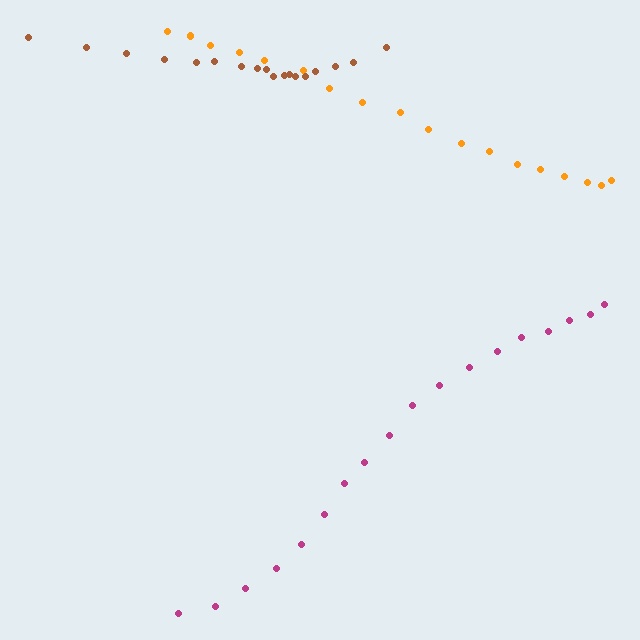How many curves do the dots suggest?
There are 3 distinct paths.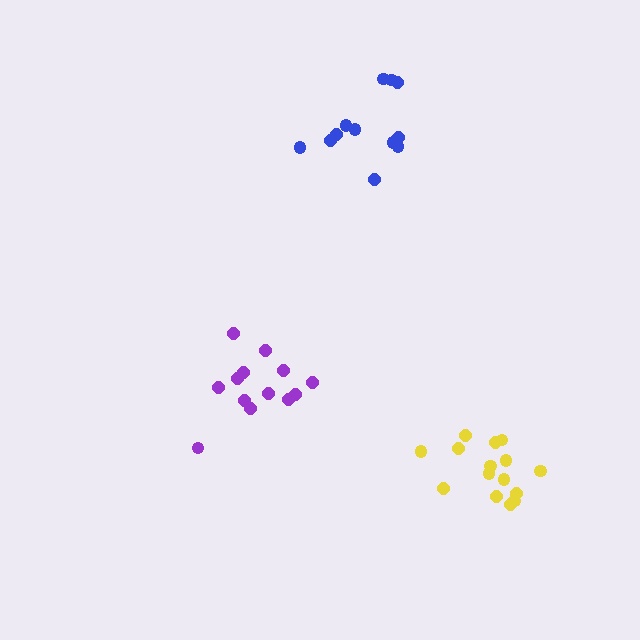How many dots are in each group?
Group 1: 13 dots, Group 2: 12 dots, Group 3: 15 dots (40 total).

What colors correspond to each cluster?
The clusters are colored: purple, blue, yellow.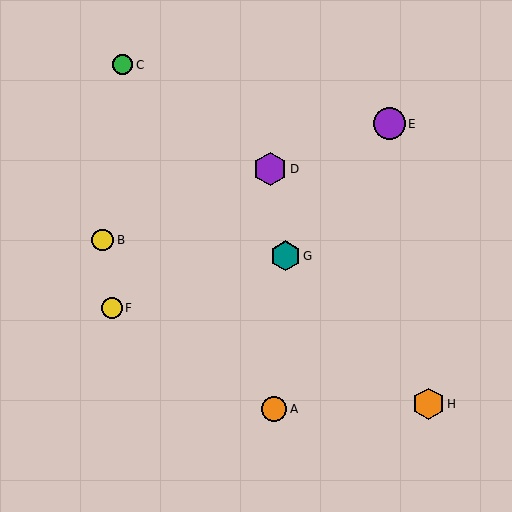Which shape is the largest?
The purple hexagon (labeled D) is the largest.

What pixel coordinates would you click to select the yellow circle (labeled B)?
Click at (103, 240) to select the yellow circle B.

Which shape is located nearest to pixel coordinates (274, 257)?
The teal hexagon (labeled G) at (285, 256) is nearest to that location.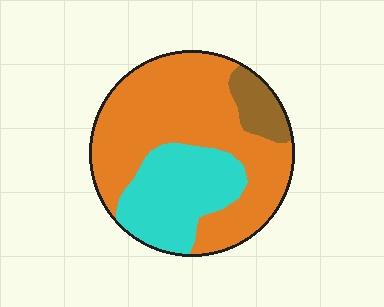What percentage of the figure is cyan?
Cyan takes up between a quarter and a half of the figure.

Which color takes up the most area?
Orange, at roughly 60%.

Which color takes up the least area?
Brown, at roughly 10%.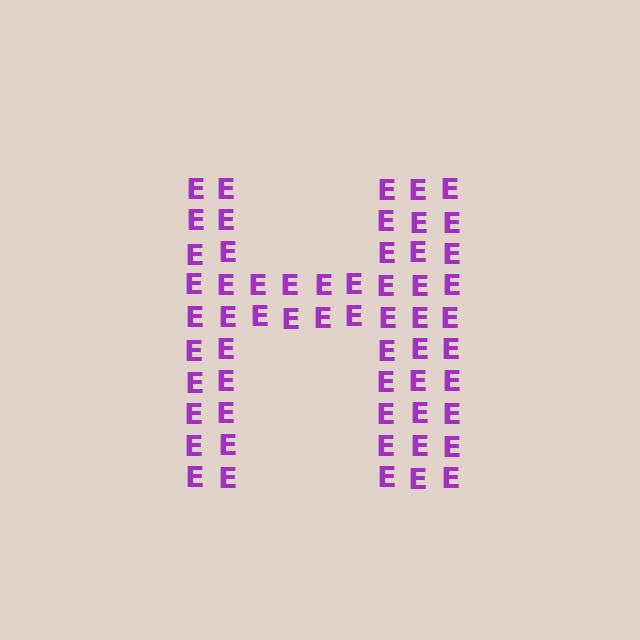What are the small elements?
The small elements are letter E's.